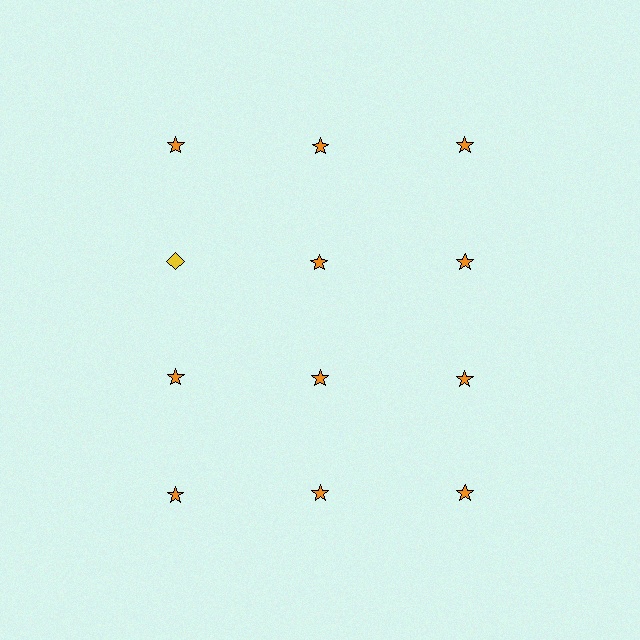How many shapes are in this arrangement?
There are 12 shapes arranged in a grid pattern.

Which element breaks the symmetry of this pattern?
The yellow diamond in the second row, leftmost column breaks the symmetry. All other shapes are orange stars.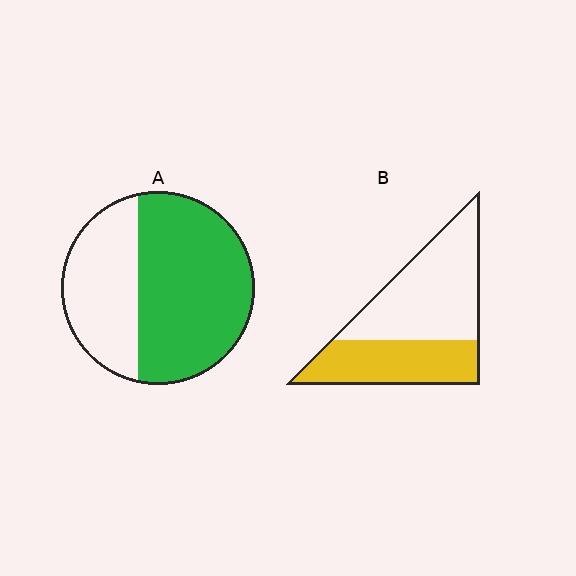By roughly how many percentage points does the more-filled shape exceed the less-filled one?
By roughly 20 percentage points (A over B).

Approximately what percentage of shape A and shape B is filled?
A is approximately 65% and B is approximately 40%.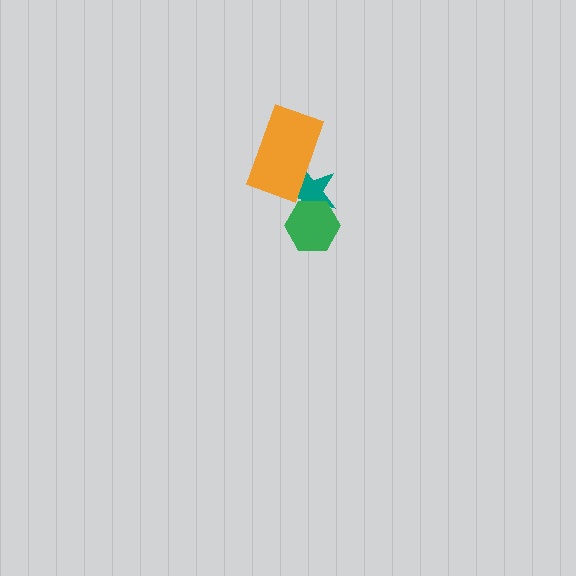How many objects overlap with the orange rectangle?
1 object overlaps with the orange rectangle.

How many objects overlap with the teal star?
2 objects overlap with the teal star.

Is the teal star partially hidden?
Yes, it is partially covered by another shape.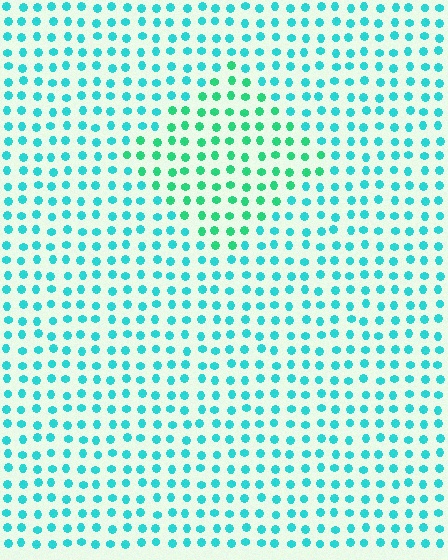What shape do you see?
I see a diamond.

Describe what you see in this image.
The image is filled with small cyan elements in a uniform arrangement. A diamond-shaped region is visible where the elements are tinted to a slightly different hue, forming a subtle color boundary.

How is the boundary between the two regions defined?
The boundary is defined purely by a slight shift in hue (about 30 degrees). Spacing, size, and orientation are identical on both sides.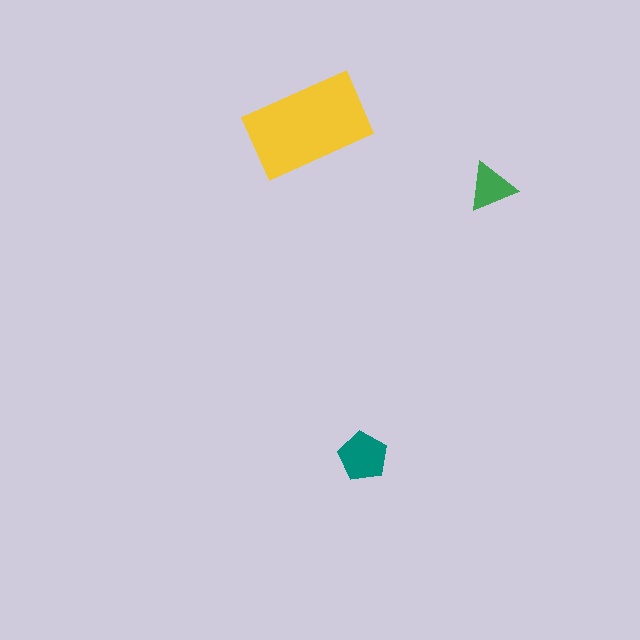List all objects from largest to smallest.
The yellow rectangle, the teal pentagon, the green triangle.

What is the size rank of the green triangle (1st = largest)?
3rd.